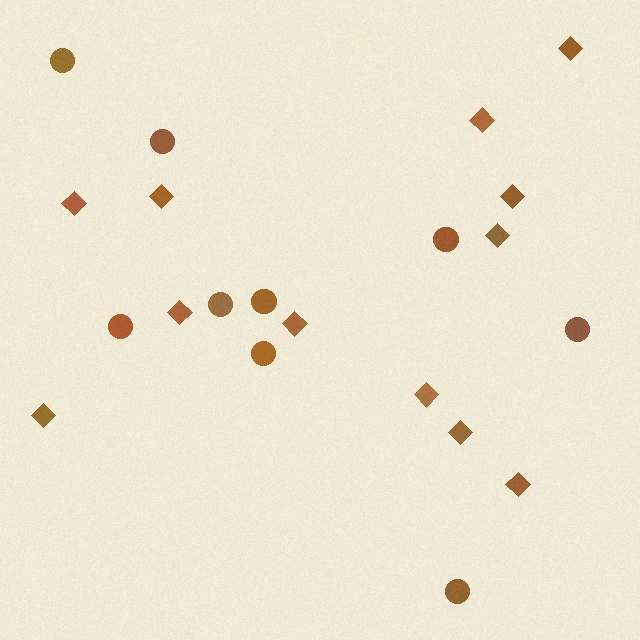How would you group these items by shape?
There are 2 groups: one group of circles (9) and one group of diamonds (12).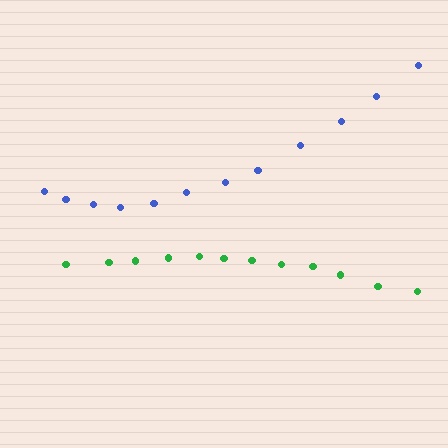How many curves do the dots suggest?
There are 2 distinct paths.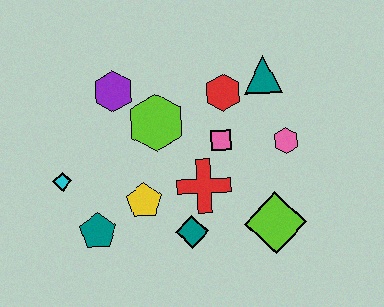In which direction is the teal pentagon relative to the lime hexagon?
The teal pentagon is below the lime hexagon.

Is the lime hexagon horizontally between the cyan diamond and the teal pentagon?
No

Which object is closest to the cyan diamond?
The teal pentagon is closest to the cyan diamond.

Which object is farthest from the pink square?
The cyan diamond is farthest from the pink square.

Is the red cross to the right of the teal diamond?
Yes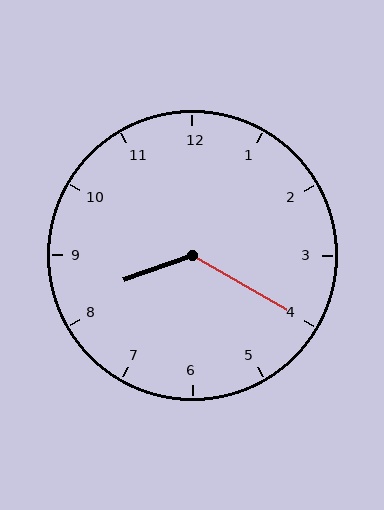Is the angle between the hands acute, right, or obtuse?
It is obtuse.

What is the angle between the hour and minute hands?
Approximately 130 degrees.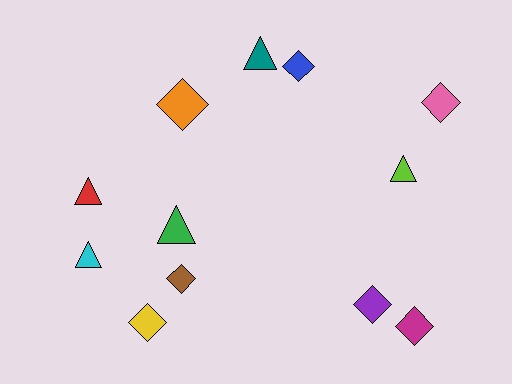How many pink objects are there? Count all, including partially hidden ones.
There is 1 pink object.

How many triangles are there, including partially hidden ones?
There are 5 triangles.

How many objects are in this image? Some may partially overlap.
There are 12 objects.